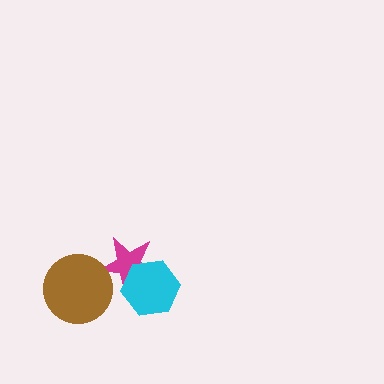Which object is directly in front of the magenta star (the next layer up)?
The cyan hexagon is directly in front of the magenta star.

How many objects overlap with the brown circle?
1 object overlaps with the brown circle.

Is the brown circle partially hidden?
No, no other shape covers it.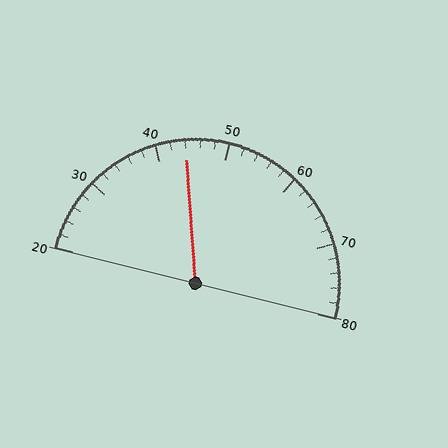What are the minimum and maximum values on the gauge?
The gauge ranges from 20 to 80.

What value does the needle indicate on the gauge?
The needle indicates approximately 44.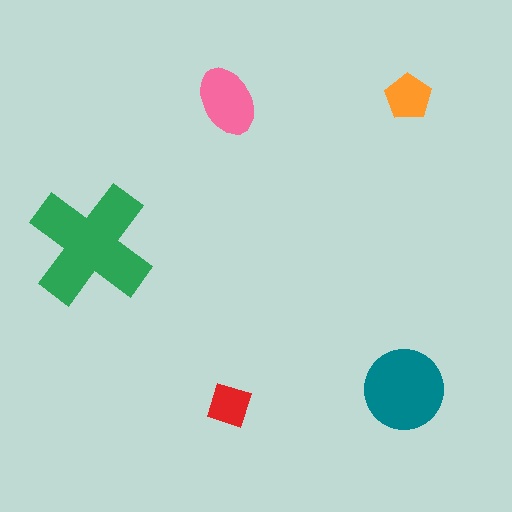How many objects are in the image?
There are 5 objects in the image.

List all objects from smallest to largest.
The red diamond, the orange pentagon, the pink ellipse, the teal circle, the green cross.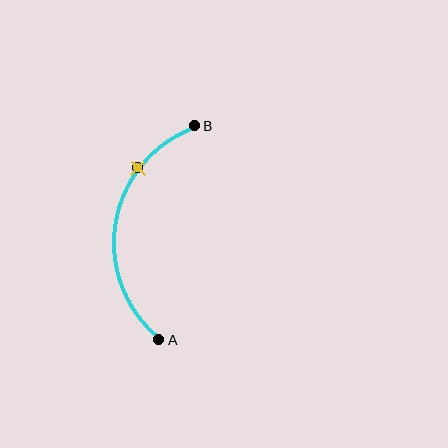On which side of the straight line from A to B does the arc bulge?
The arc bulges to the left of the straight line connecting A and B.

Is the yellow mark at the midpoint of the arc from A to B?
No. The yellow mark lies on the arc but is closer to endpoint B. The arc midpoint would be at the point on the curve equidistant along the arc from both A and B.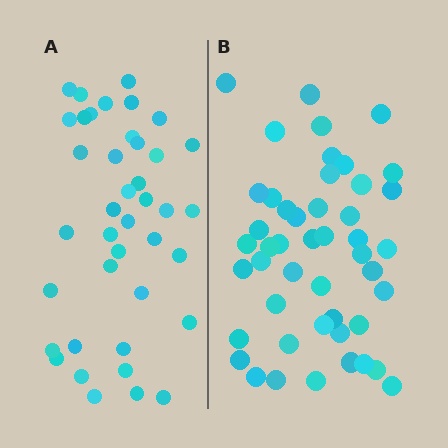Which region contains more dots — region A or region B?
Region B (the right region) has more dots.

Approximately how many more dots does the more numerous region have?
Region B has roughly 8 or so more dots than region A.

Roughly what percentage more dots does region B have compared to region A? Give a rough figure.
About 20% more.